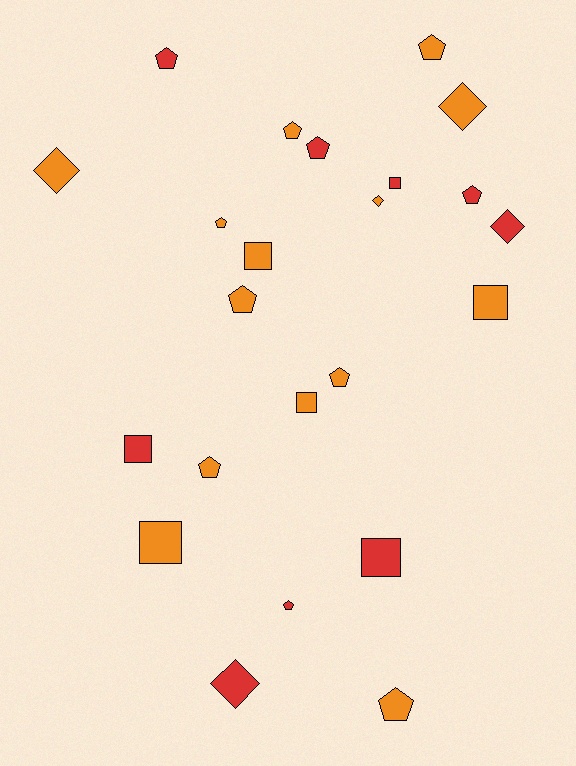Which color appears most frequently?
Orange, with 14 objects.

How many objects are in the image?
There are 23 objects.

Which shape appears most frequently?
Pentagon, with 11 objects.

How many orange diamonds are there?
There are 3 orange diamonds.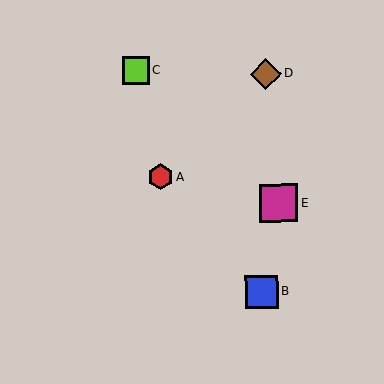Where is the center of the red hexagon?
The center of the red hexagon is at (160, 177).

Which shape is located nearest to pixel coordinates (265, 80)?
The brown diamond (labeled D) at (266, 74) is nearest to that location.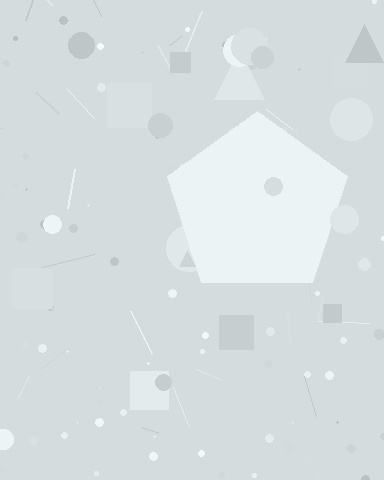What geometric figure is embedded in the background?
A pentagon is embedded in the background.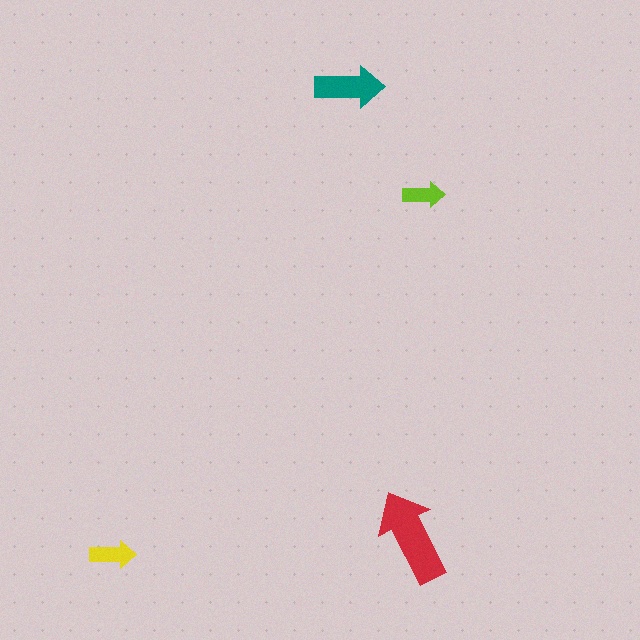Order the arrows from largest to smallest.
the red one, the teal one, the yellow one, the lime one.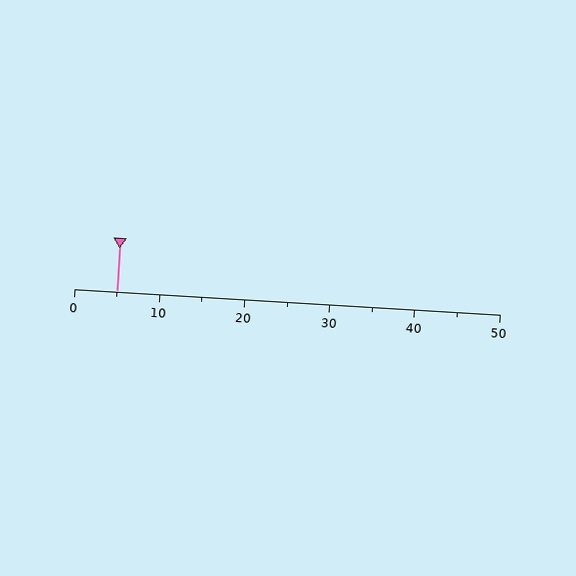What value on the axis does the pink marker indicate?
The marker indicates approximately 5.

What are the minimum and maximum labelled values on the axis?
The axis runs from 0 to 50.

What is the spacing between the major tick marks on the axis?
The major ticks are spaced 10 apart.